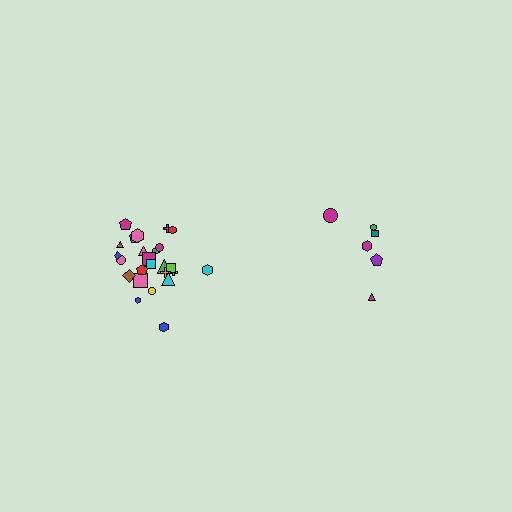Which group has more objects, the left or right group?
The left group.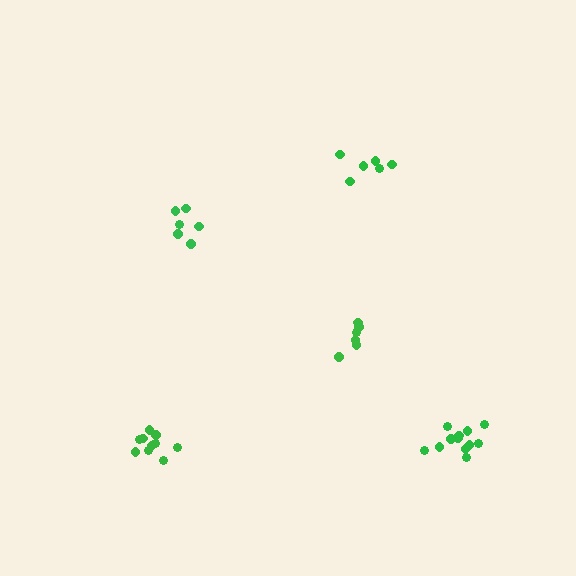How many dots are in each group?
Group 1: 10 dots, Group 2: 6 dots, Group 3: 6 dots, Group 4: 6 dots, Group 5: 12 dots (40 total).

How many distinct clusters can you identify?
There are 5 distinct clusters.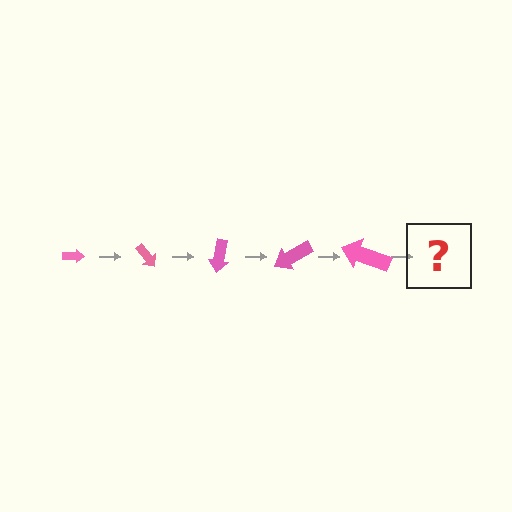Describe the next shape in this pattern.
It should be an arrow, larger than the previous one and rotated 250 degrees from the start.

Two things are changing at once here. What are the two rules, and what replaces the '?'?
The two rules are that the arrow grows larger each step and it rotates 50 degrees each step. The '?' should be an arrow, larger than the previous one and rotated 250 degrees from the start.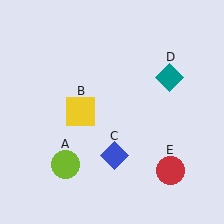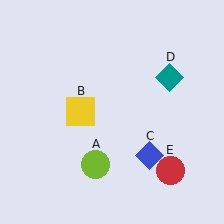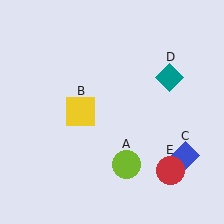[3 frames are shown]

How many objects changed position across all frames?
2 objects changed position: lime circle (object A), blue diamond (object C).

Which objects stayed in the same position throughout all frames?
Yellow square (object B) and teal diamond (object D) and red circle (object E) remained stationary.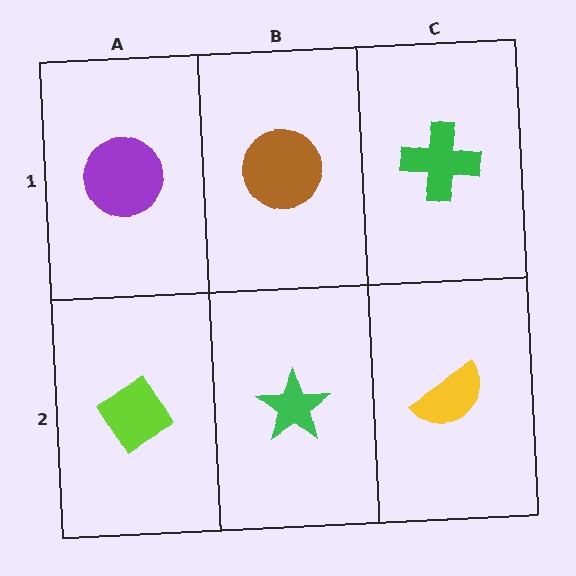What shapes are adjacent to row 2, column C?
A green cross (row 1, column C), a green star (row 2, column B).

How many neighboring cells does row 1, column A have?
2.